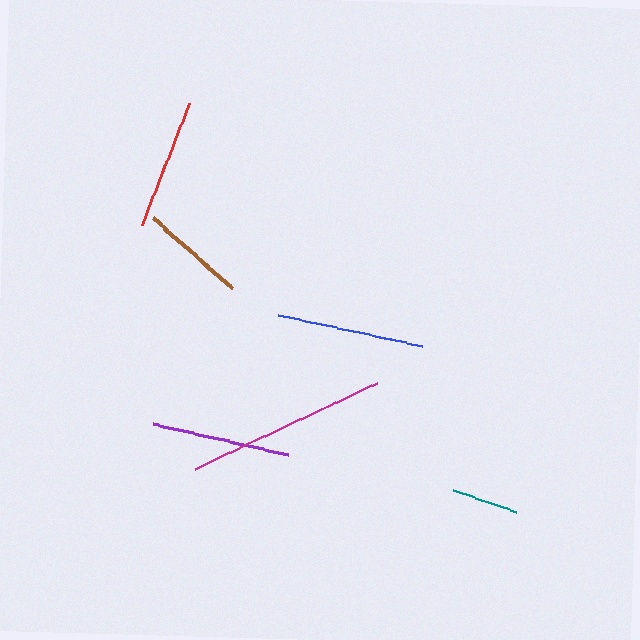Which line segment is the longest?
The magenta line is the longest at approximately 201 pixels.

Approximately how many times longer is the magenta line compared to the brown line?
The magenta line is approximately 1.9 times the length of the brown line.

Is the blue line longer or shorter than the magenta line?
The magenta line is longer than the blue line.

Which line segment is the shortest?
The teal line is the shortest at approximately 66 pixels.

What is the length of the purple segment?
The purple segment is approximately 138 pixels long.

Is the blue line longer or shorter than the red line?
The blue line is longer than the red line.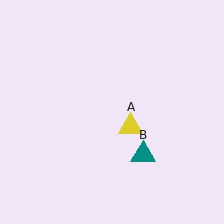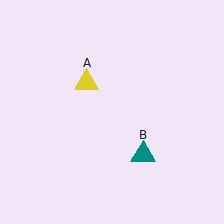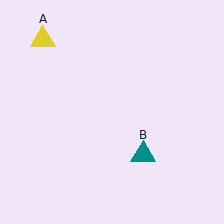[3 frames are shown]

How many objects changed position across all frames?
1 object changed position: yellow triangle (object A).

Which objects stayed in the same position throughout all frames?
Teal triangle (object B) remained stationary.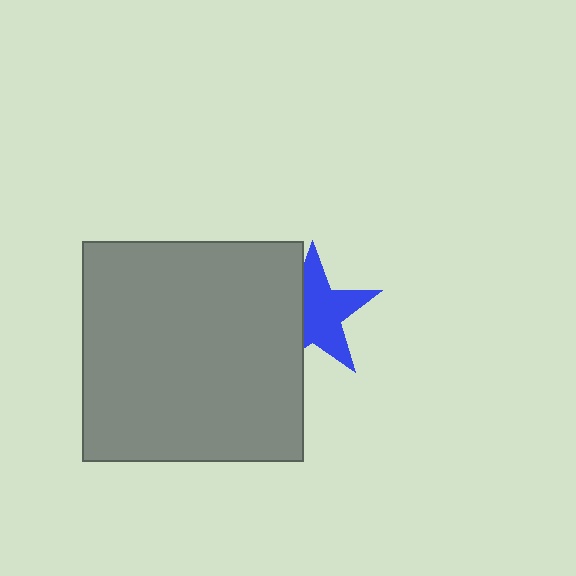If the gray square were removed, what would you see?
You would see the complete blue star.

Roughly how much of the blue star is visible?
About half of it is visible (roughly 63%).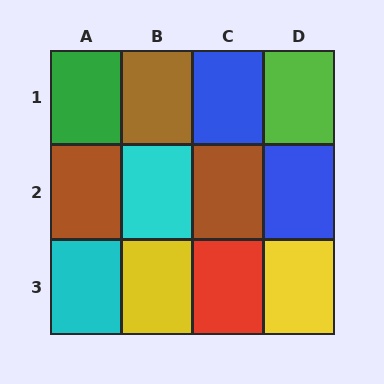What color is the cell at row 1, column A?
Green.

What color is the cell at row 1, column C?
Blue.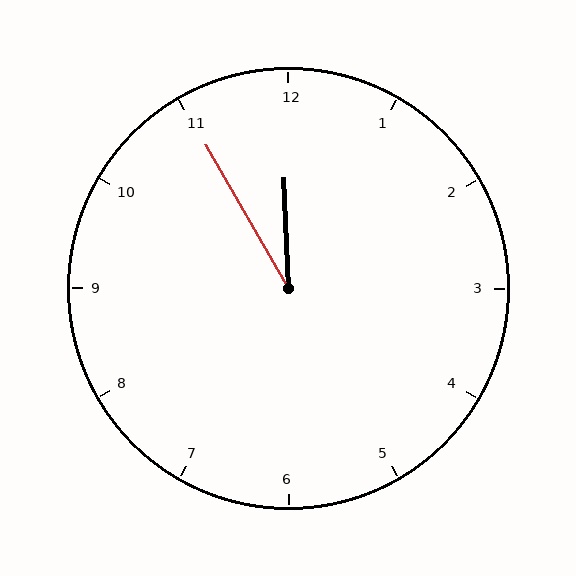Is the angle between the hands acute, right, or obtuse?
It is acute.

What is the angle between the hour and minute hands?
Approximately 28 degrees.